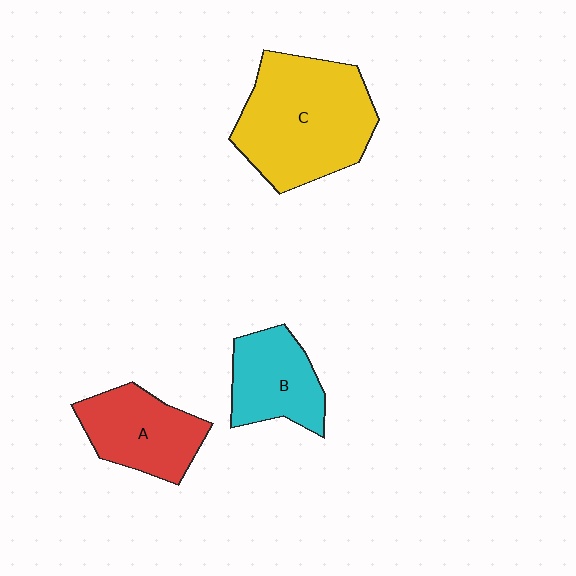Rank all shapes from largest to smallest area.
From largest to smallest: C (yellow), A (red), B (cyan).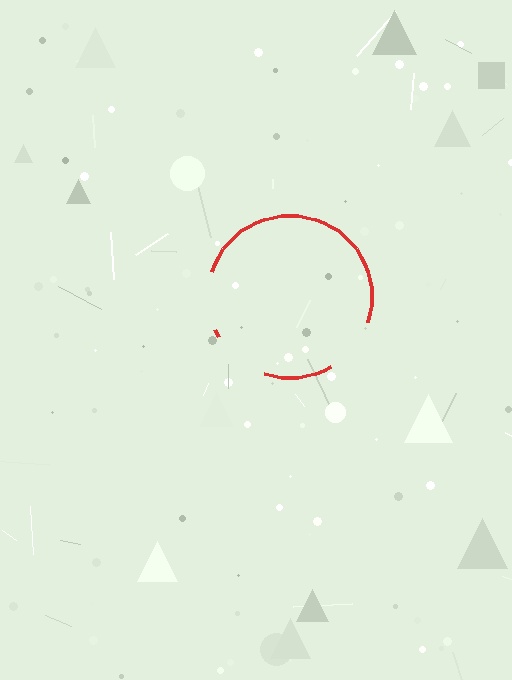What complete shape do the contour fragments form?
The contour fragments form a circle.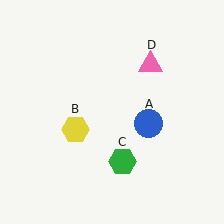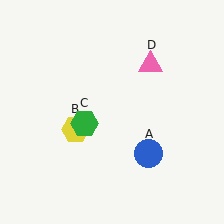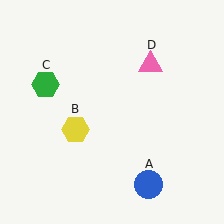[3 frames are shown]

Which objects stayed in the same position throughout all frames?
Yellow hexagon (object B) and pink triangle (object D) remained stationary.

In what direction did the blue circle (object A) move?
The blue circle (object A) moved down.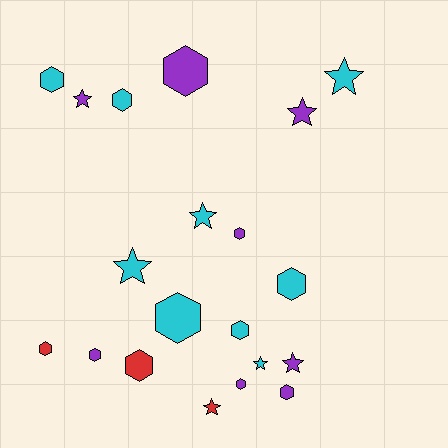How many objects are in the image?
There are 20 objects.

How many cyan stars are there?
There are 4 cyan stars.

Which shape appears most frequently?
Hexagon, with 12 objects.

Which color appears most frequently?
Cyan, with 9 objects.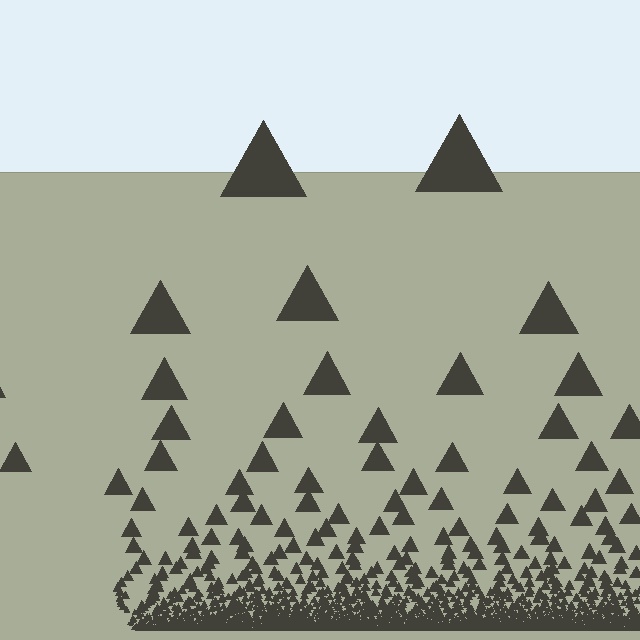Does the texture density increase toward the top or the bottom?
Density increases toward the bottom.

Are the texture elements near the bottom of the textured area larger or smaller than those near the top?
Smaller. The gradient is inverted — elements near the bottom are smaller and denser.